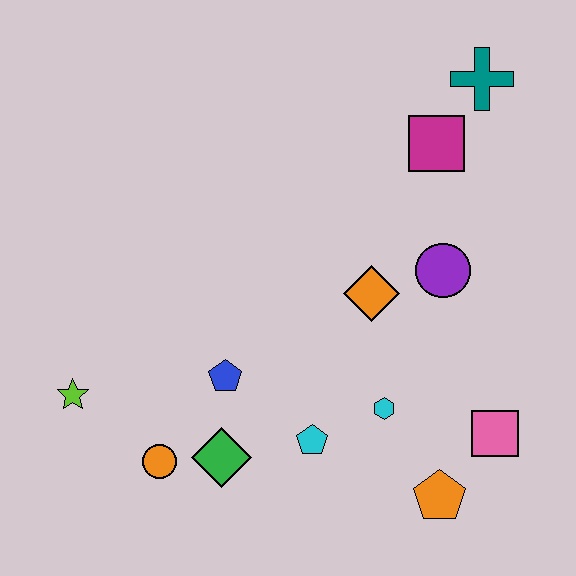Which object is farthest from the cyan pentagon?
The teal cross is farthest from the cyan pentagon.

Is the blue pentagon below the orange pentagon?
No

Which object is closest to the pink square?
The orange pentagon is closest to the pink square.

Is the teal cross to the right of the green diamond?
Yes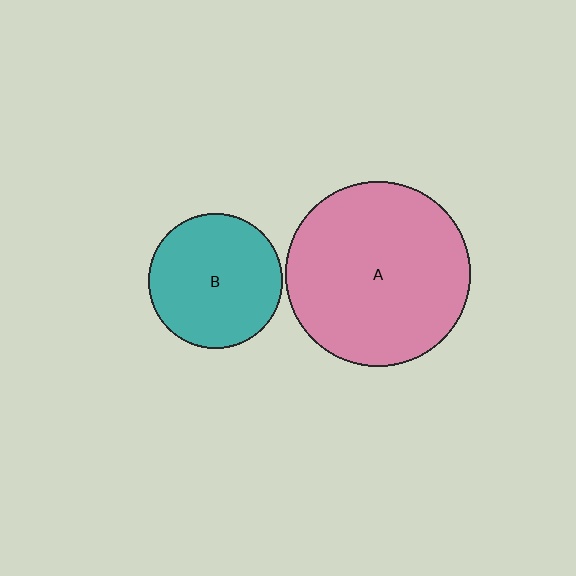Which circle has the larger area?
Circle A (pink).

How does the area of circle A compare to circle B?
Approximately 1.9 times.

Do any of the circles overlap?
No, none of the circles overlap.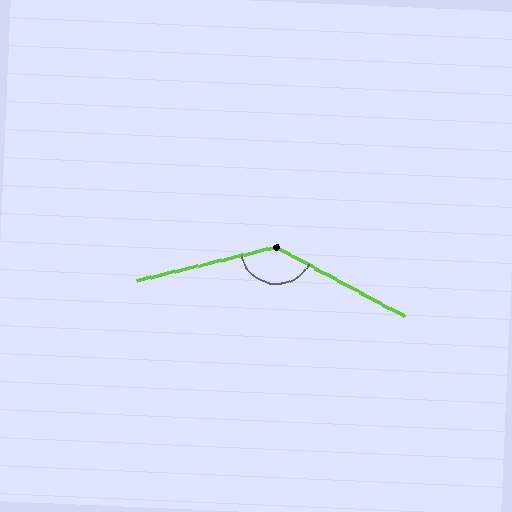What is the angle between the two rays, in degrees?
Approximately 138 degrees.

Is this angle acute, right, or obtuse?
It is obtuse.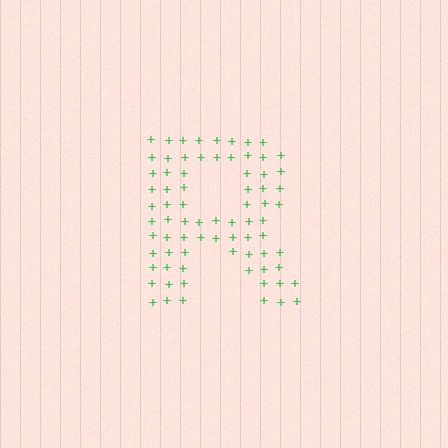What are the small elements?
The small elements are plus signs.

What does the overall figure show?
The overall figure shows the letter R.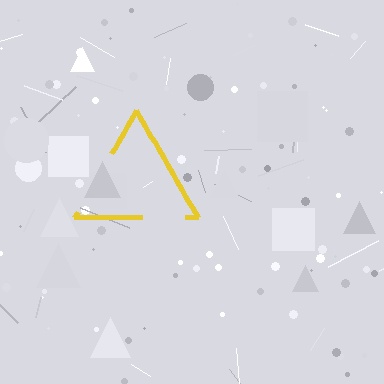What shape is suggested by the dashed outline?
The dashed outline suggests a triangle.